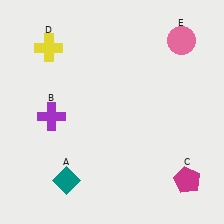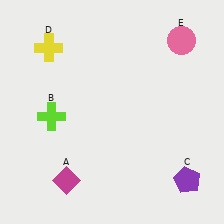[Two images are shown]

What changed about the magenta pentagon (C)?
In Image 1, C is magenta. In Image 2, it changed to purple.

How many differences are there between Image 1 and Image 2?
There are 3 differences between the two images.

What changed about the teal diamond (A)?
In Image 1, A is teal. In Image 2, it changed to magenta.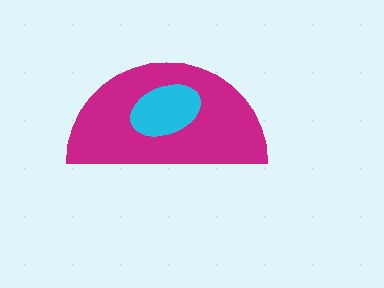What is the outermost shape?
The magenta semicircle.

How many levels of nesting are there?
2.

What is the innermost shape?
The cyan ellipse.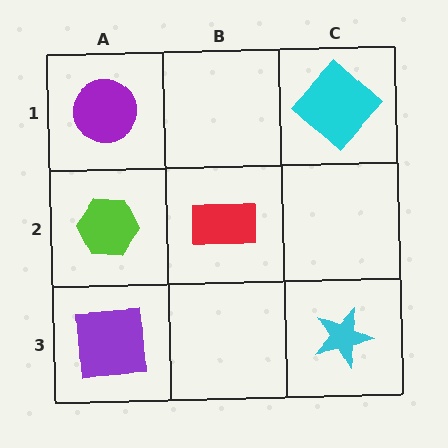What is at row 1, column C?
A cyan diamond.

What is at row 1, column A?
A purple circle.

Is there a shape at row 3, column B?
No, that cell is empty.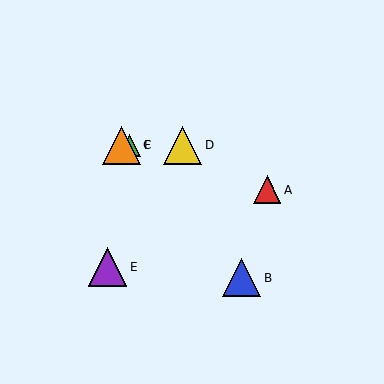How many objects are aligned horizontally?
3 objects (C, D, F) are aligned horizontally.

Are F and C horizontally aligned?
Yes, both are at y≈145.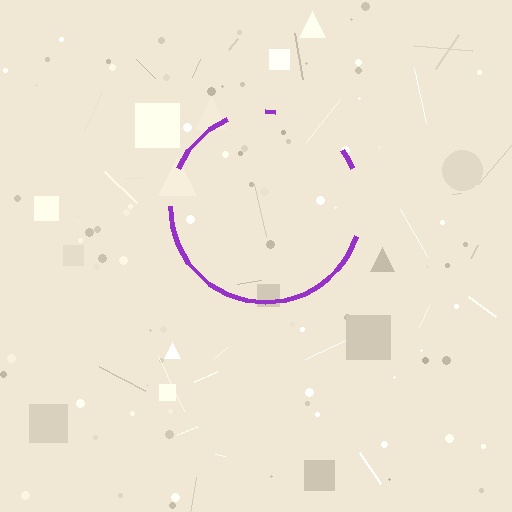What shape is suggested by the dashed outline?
The dashed outline suggests a circle.